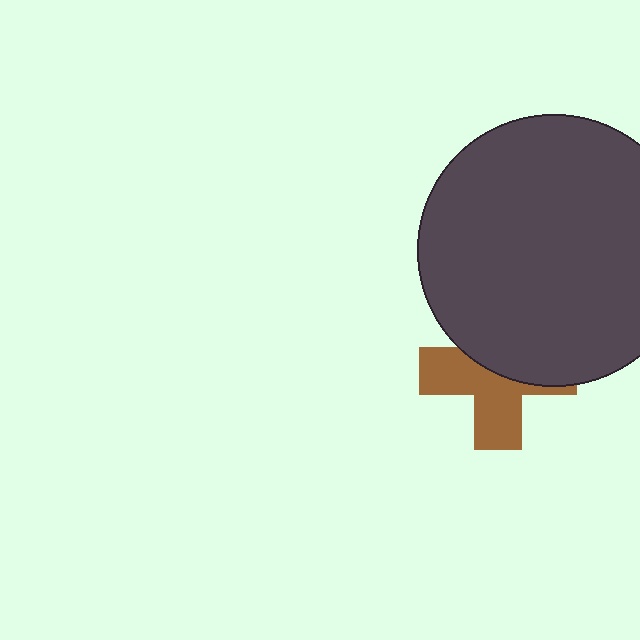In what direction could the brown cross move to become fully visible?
The brown cross could move down. That would shift it out from behind the dark gray circle entirely.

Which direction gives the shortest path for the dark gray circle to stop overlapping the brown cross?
Moving up gives the shortest separation.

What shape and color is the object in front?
The object in front is a dark gray circle.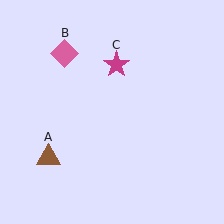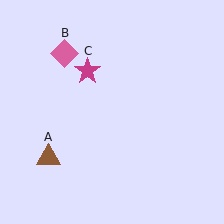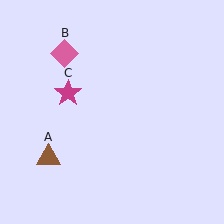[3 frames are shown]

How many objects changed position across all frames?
1 object changed position: magenta star (object C).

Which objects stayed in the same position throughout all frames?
Brown triangle (object A) and pink diamond (object B) remained stationary.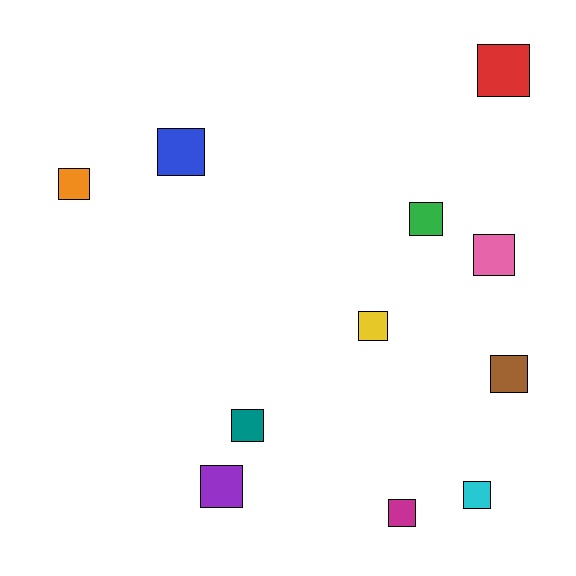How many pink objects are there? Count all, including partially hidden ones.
There is 1 pink object.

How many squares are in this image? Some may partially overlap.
There are 11 squares.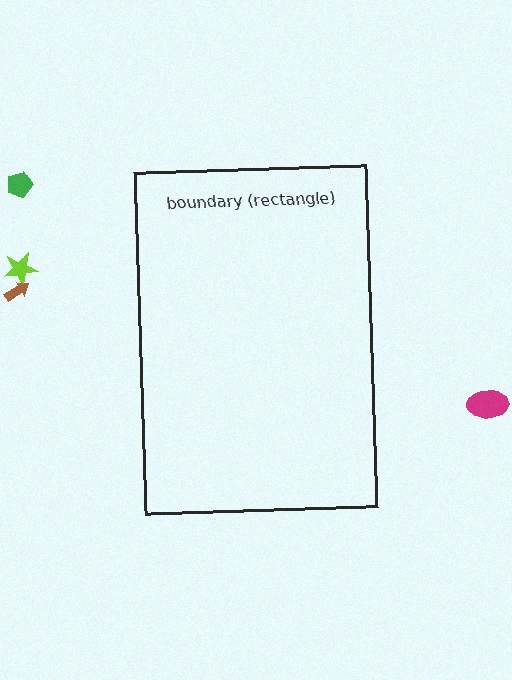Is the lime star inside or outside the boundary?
Outside.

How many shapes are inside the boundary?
0 inside, 4 outside.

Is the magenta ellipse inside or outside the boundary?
Outside.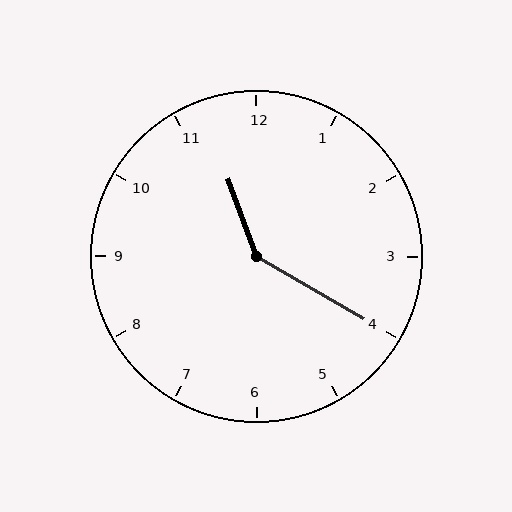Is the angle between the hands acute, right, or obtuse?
It is obtuse.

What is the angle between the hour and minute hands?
Approximately 140 degrees.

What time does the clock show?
11:20.